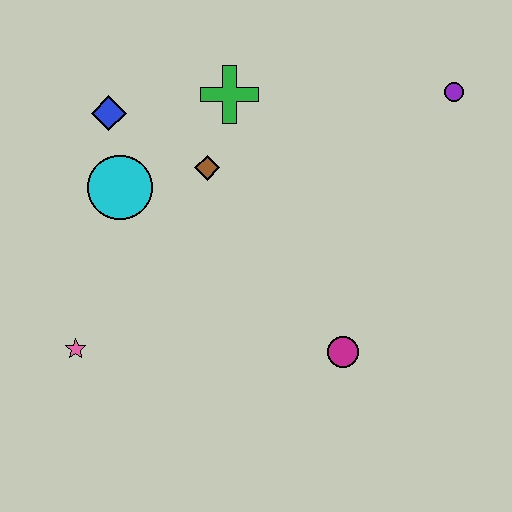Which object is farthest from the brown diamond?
The purple circle is farthest from the brown diamond.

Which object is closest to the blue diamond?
The cyan circle is closest to the blue diamond.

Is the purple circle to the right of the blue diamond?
Yes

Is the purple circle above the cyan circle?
Yes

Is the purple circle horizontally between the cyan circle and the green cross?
No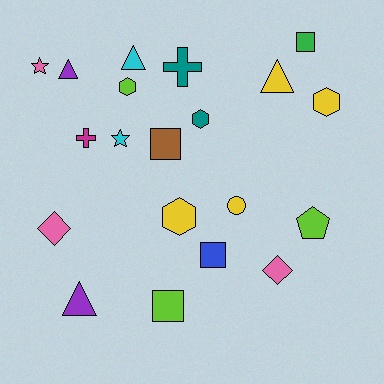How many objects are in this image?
There are 20 objects.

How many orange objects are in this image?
There are no orange objects.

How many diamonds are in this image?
There are 2 diamonds.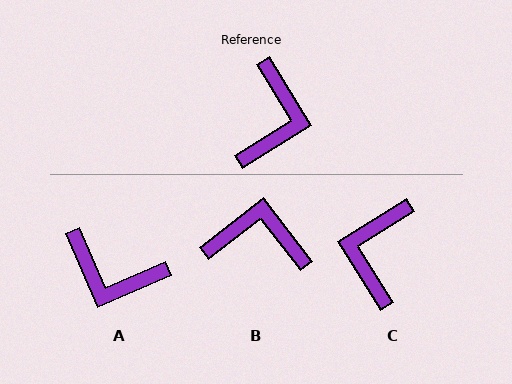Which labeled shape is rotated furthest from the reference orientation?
C, about 180 degrees away.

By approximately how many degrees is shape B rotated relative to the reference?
Approximately 96 degrees counter-clockwise.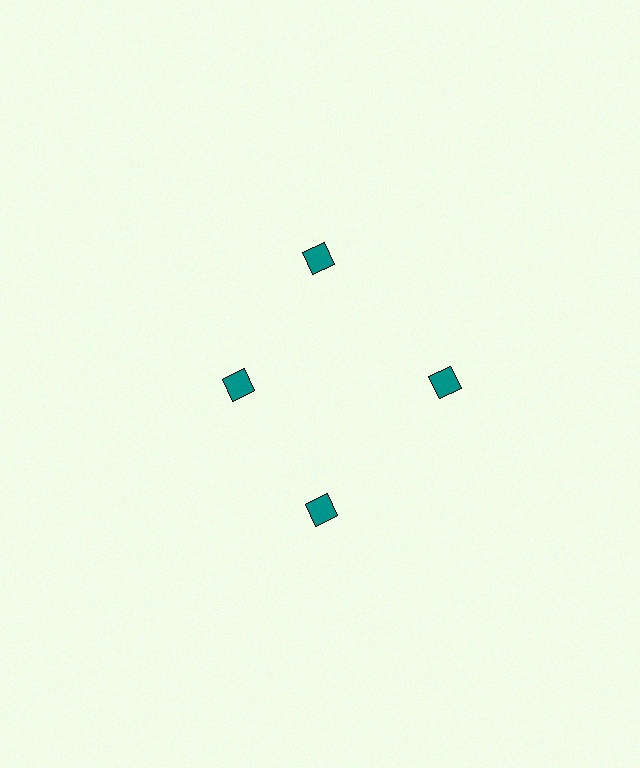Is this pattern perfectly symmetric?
No. The 4 teal diamonds are arranged in a ring, but one element near the 9 o'clock position is pulled inward toward the center, breaking the 4-fold rotational symmetry.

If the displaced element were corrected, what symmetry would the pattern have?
It would have 4-fold rotational symmetry — the pattern would map onto itself every 90 degrees.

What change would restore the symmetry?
The symmetry would be restored by moving it outward, back onto the ring so that all 4 diamonds sit at equal angles and equal distance from the center.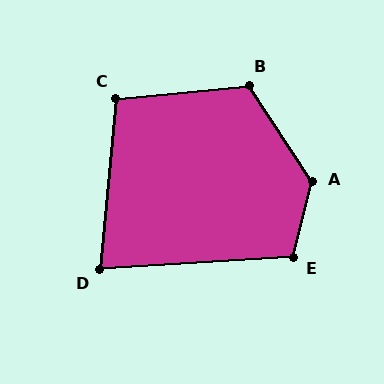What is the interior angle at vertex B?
Approximately 118 degrees (obtuse).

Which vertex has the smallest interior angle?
D, at approximately 81 degrees.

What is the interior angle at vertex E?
Approximately 107 degrees (obtuse).